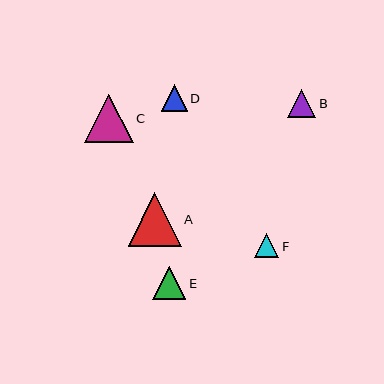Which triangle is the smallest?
Triangle F is the smallest with a size of approximately 25 pixels.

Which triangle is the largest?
Triangle A is the largest with a size of approximately 53 pixels.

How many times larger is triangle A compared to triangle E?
Triangle A is approximately 1.6 times the size of triangle E.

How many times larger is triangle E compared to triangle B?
Triangle E is approximately 1.2 times the size of triangle B.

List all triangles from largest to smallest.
From largest to smallest: A, C, E, B, D, F.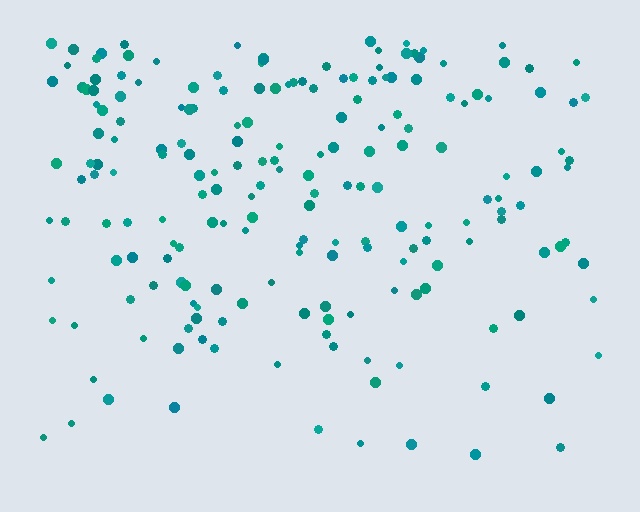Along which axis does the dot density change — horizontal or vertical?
Vertical.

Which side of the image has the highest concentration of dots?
The top.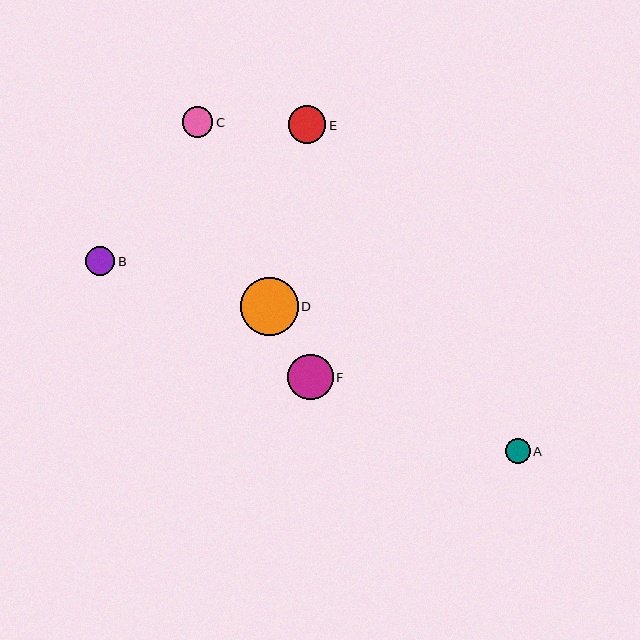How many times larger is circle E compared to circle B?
Circle E is approximately 1.3 times the size of circle B.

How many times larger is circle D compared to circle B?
Circle D is approximately 2.0 times the size of circle B.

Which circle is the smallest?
Circle A is the smallest with a size of approximately 25 pixels.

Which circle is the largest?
Circle D is the largest with a size of approximately 58 pixels.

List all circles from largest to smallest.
From largest to smallest: D, F, E, C, B, A.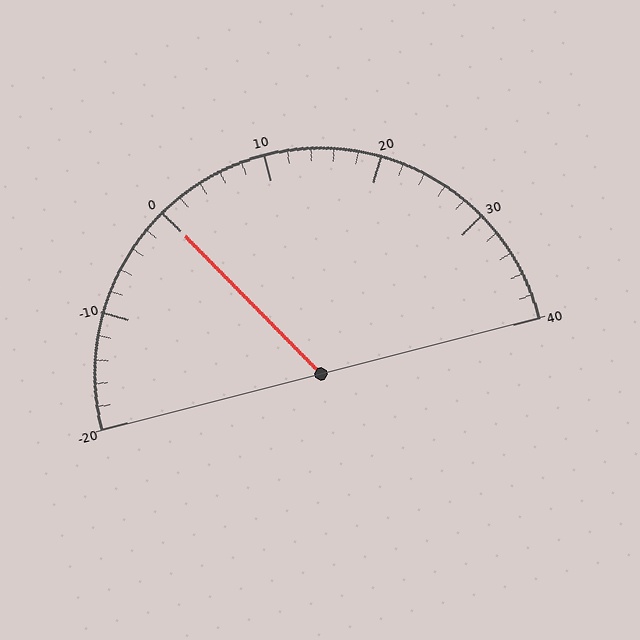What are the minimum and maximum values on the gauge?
The gauge ranges from -20 to 40.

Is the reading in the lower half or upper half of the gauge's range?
The reading is in the lower half of the range (-20 to 40).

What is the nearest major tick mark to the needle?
The nearest major tick mark is 0.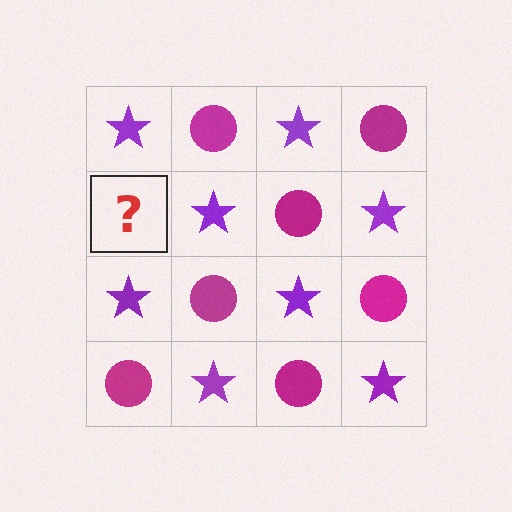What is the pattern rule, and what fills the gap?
The rule is that it alternates purple star and magenta circle in a checkerboard pattern. The gap should be filled with a magenta circle.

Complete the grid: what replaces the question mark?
The question mark should be replaced with a magenta circle.